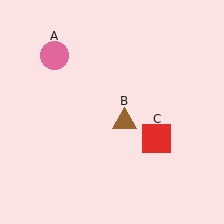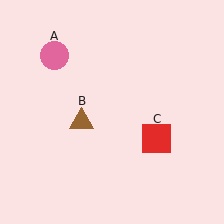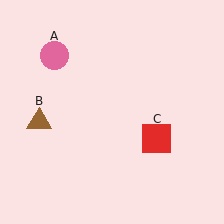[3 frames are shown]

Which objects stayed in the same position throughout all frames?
Pink circle (object A) and red square (object C) remained stationary.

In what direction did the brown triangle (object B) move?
The brown triangle (object B) moved left.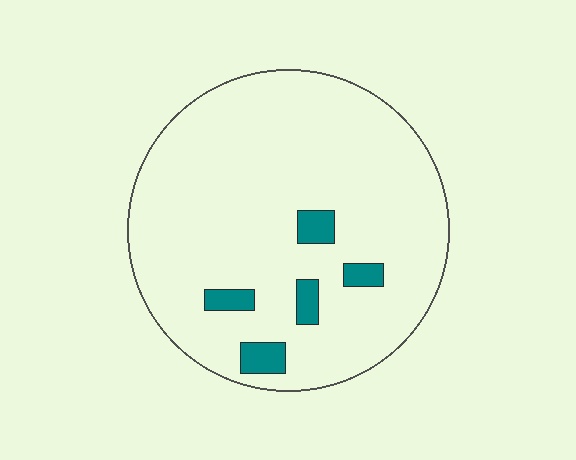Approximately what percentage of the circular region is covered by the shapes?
Approximately 5%.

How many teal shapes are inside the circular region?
5.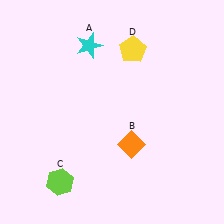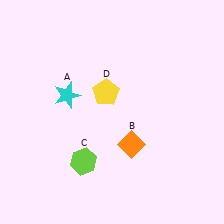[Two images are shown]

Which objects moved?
The objects that moved are: the cyan star (A), the lime hexagon (C), the yellow pentagon (D).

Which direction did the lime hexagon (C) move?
The lime hexagon (C) moved right.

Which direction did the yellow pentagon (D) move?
The yellow pentagon (D) moved down.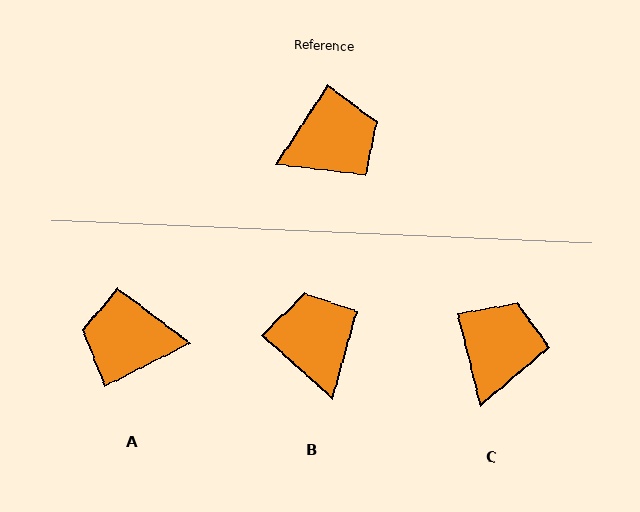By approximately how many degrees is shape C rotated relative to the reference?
Approximately 47 degrees counter-clockwise.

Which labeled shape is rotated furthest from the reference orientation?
A, about 150 degrees away.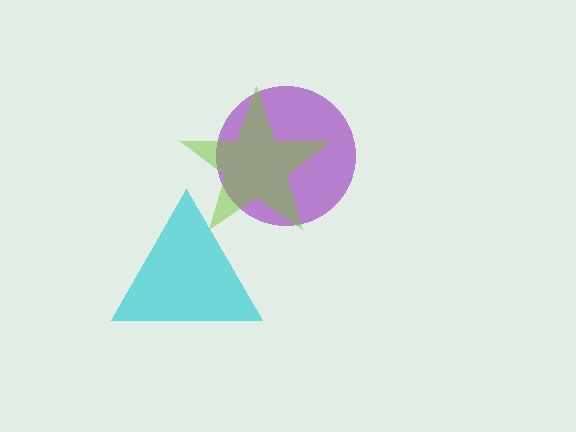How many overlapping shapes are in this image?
There are 3 overlapping shapes in the image.